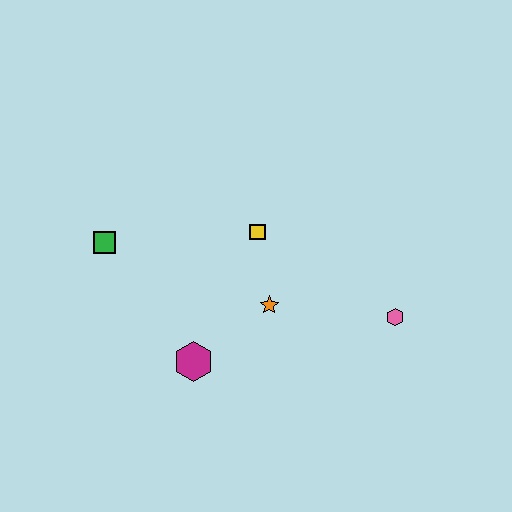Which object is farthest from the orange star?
The green square is farthest from the orange star.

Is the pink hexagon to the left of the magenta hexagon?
No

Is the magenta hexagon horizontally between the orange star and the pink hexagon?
No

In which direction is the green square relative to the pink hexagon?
The green square is to the left of the pink hexagon.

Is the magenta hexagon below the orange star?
Yes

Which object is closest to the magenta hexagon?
The orange star is closest to the magenta hexagon.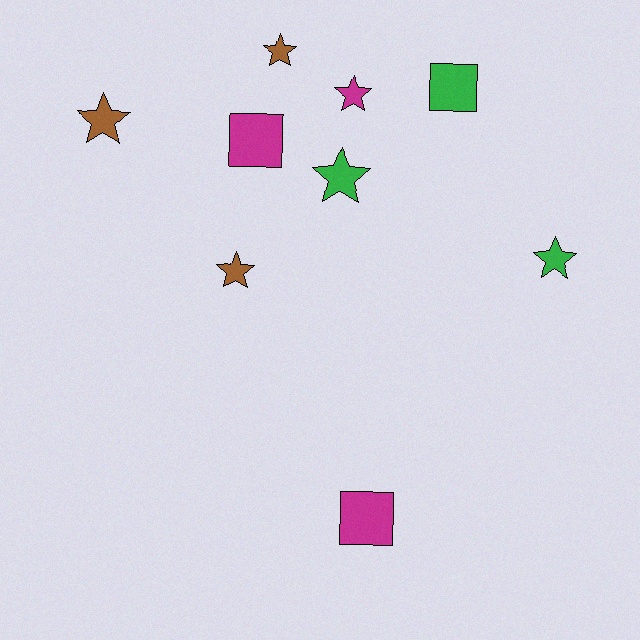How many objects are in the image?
There are 9 objects.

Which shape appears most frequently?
Star, with 6 objects.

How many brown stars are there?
There are 3 brown stars.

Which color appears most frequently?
Green, with 3 objects.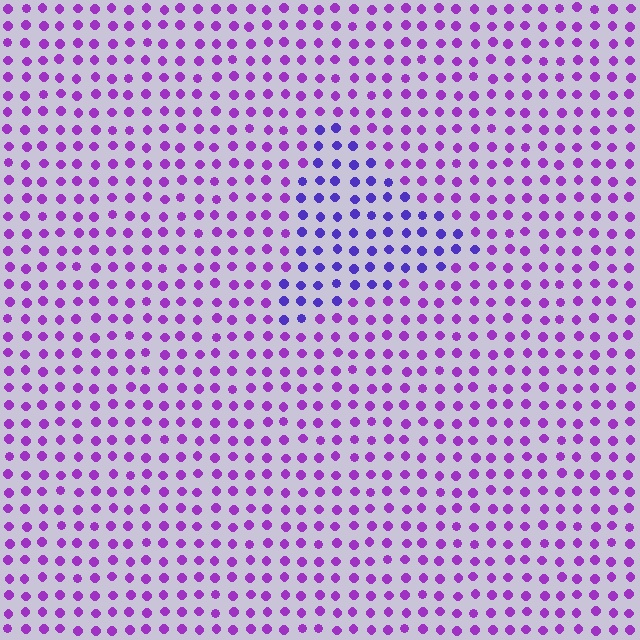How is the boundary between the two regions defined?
The boundary is defined purely by a slight shift in hue (about 33 degrees). Spacing, size, and orientation are identical on both sides.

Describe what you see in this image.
The image is filled with small purple elements in a uniform arrangement. A triangle-shaped region is visible where the elements are tinted to a slightly different hue, forming a subtle color boundary.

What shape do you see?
I see a triangle.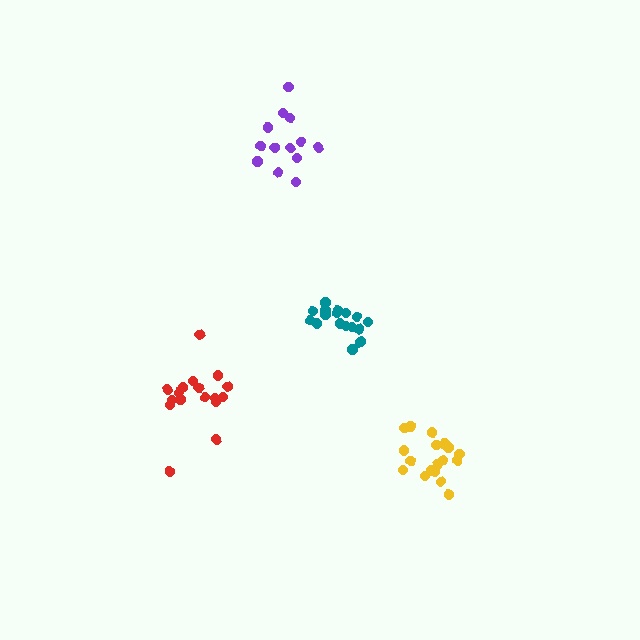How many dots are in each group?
Group 1: 17 dots, Group 2: 17 dots, Group 3: 13 dots, Group 4: 18 dots (65 total).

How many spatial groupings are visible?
There are 4 spatial groupings.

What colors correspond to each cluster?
The clusters are colored: red, teal, purple, yellow.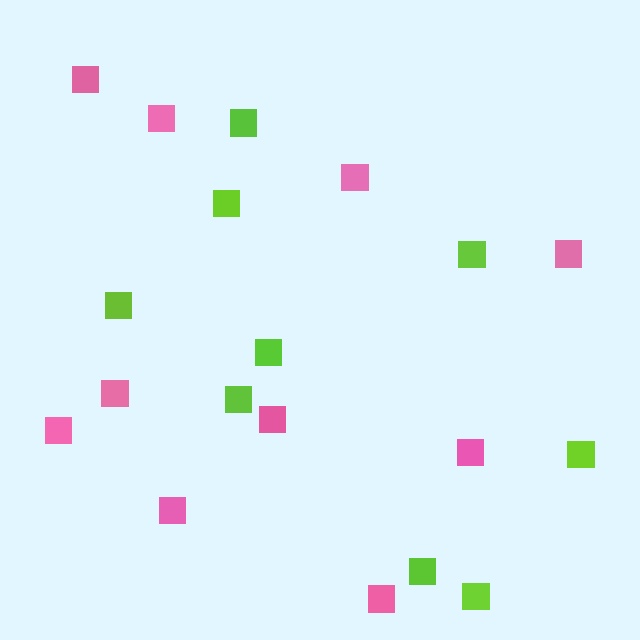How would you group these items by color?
There are 2 groups: one group of lime squares (9) and one group of pink squares (10).